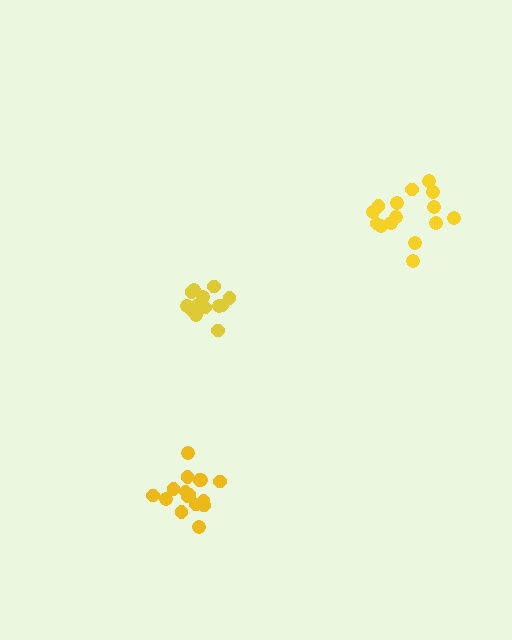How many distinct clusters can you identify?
There are 3 distinct clusters.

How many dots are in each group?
Group 1: 15 dots, Group 2: 16 dots, Group 3: 13 dots (44 total).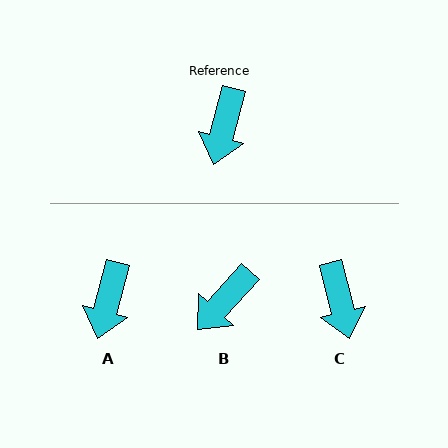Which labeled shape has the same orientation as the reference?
A.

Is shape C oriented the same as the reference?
No, it is off by about 29 degrees.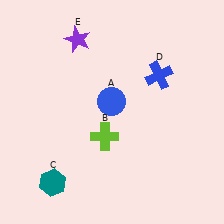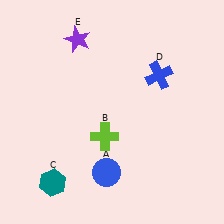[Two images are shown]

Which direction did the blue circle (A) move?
The blue circle (A) moved down.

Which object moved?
The blue circle (A) moved down.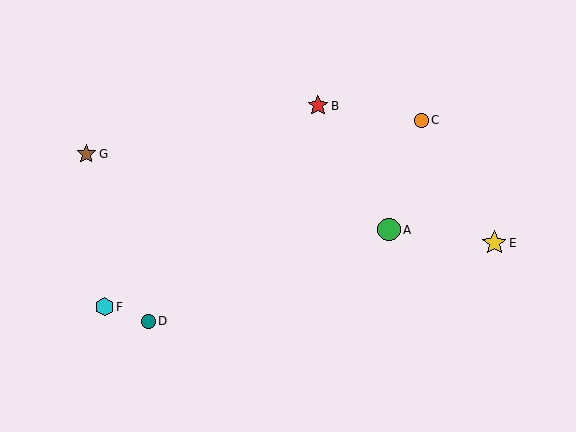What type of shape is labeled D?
Shape D is a teal circle.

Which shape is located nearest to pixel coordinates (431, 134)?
The orange circle (labeled C) at (421, 120) is nearest to that location.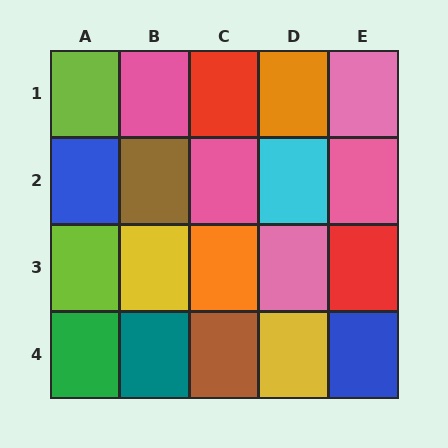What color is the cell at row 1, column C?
Red.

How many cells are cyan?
1 cell is cyan.